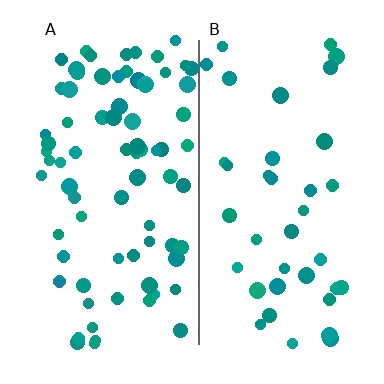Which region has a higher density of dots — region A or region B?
A (the left).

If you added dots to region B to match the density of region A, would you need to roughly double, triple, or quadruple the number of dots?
Approximately double.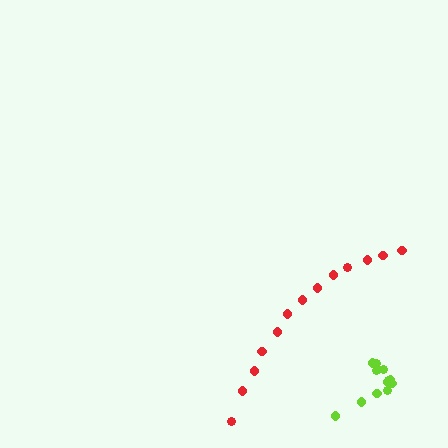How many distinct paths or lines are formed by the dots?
There are 2 distinct paths.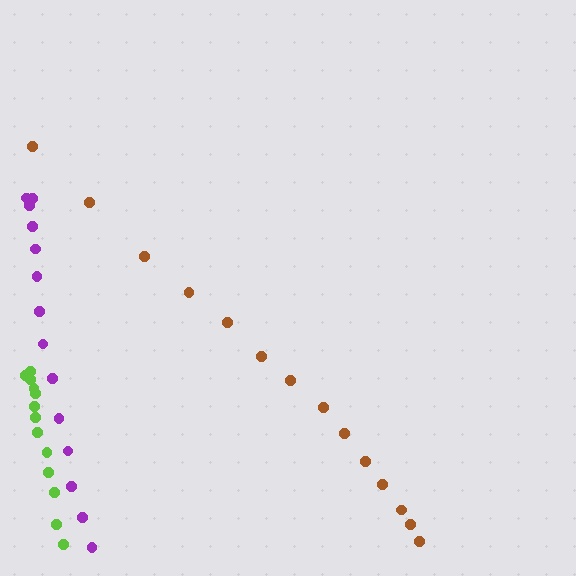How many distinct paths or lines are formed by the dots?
There are 3 distinct paths.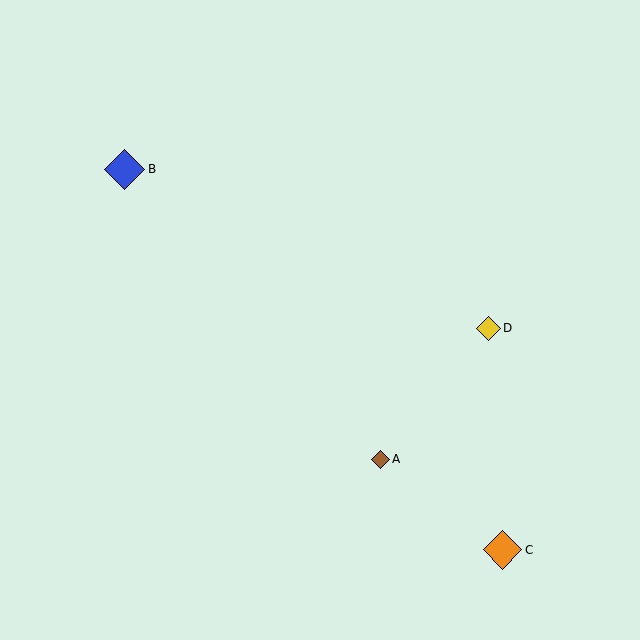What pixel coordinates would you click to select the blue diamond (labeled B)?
Click at (125, 169) to select the blue diamond B.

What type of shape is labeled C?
Shape C is an orange diamond.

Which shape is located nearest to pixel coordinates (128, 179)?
The blue diamond (labeled B) at (125, 169) is nearest to that location.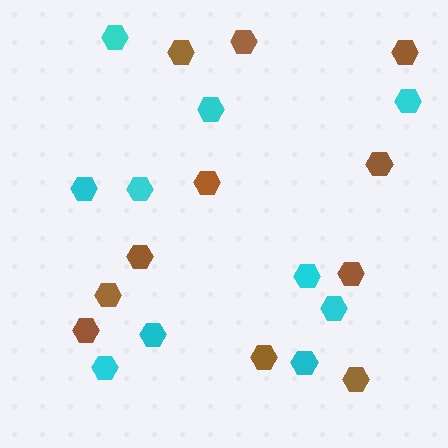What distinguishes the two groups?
There are 2 groups: one group of cyan hexagons (10) and one group of brown hexagons (11).